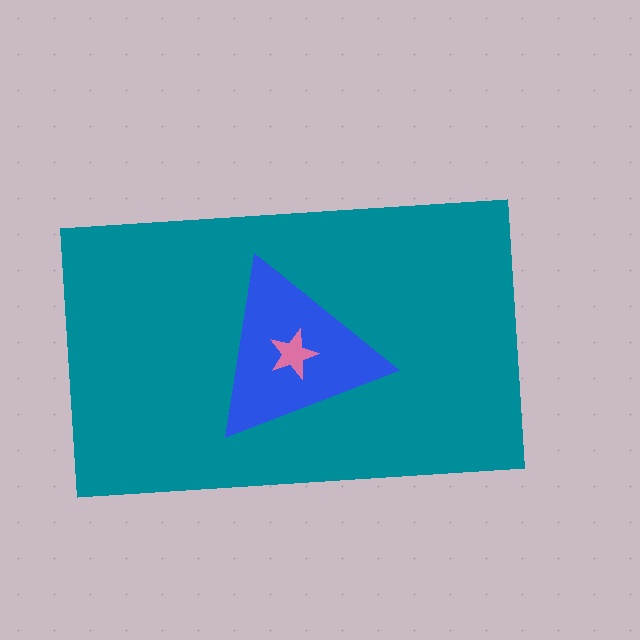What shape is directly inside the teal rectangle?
The blue triangle.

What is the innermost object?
The pink star.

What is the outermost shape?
The teal rectangle.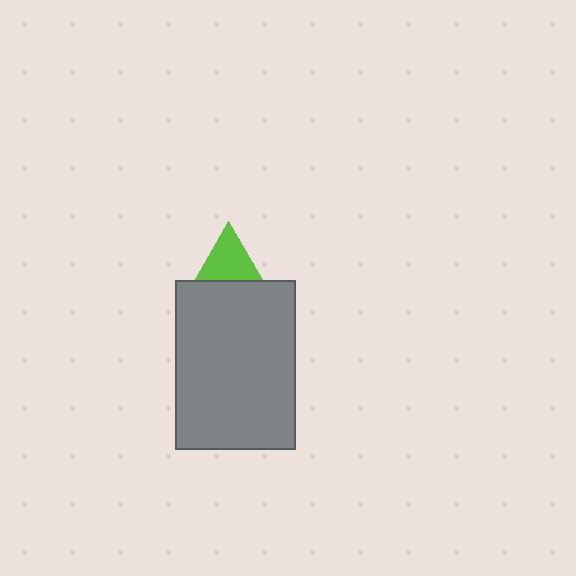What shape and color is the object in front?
The object in front is a gray rectangle.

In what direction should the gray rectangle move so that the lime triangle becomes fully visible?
The gray rectangle should move down. That is the shortest direction to clear the overlap and leave the lime triangle fully visible.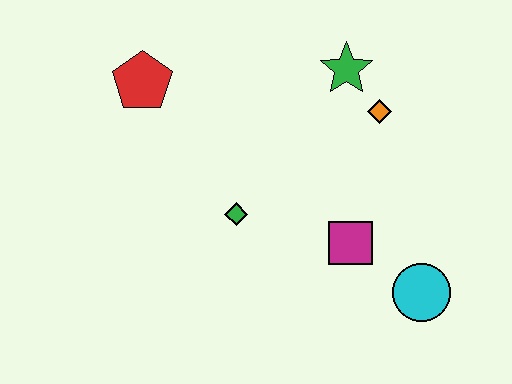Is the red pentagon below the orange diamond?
No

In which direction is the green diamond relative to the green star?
The green diamond is below the green star.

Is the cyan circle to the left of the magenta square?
No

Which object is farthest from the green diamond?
The cyan circle is farthest from the green diamond.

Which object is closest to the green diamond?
The magenta square is closest to the green diamond.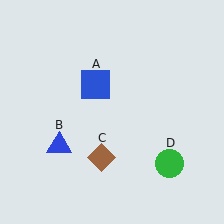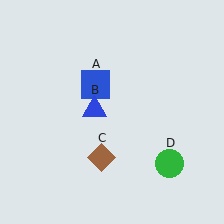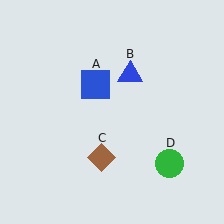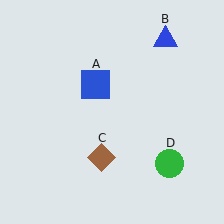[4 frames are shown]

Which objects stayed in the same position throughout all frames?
Blue square (object A) and brown diamond (object C) and green circle (object D) remained stationary.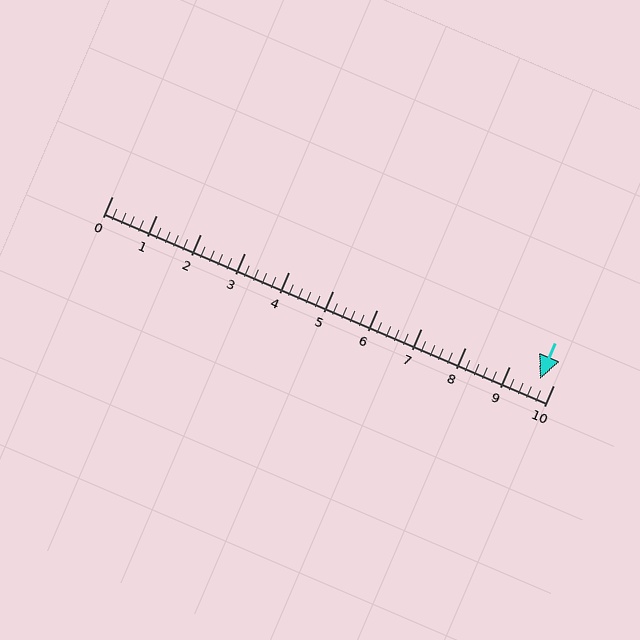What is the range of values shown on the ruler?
The ruler shows values from 0 to 10.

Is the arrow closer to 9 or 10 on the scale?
The arrow is closer to 10.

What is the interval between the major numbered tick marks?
The major tick marks are spaced 1 units apart.